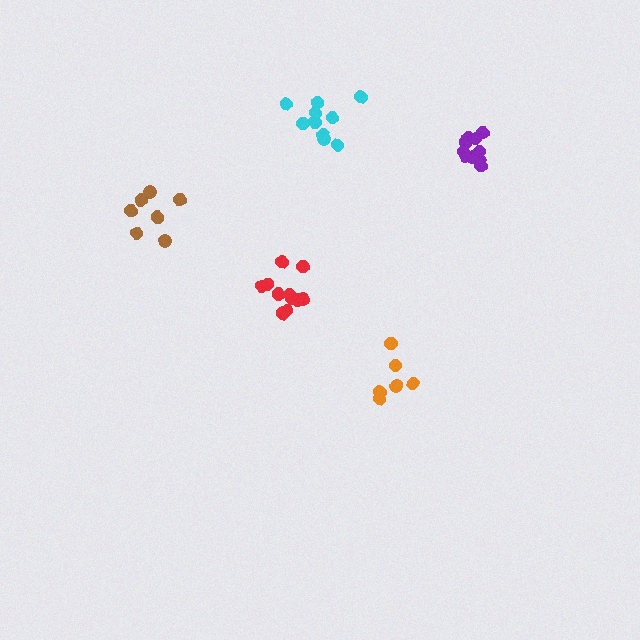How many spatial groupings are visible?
There are 5 spatial groupings.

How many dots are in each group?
Group 1: 10 dots, Group 2: 11 dots, Group 3: 11 dots, Group 4: 7 dots, Group 5: 6 dots (45 total).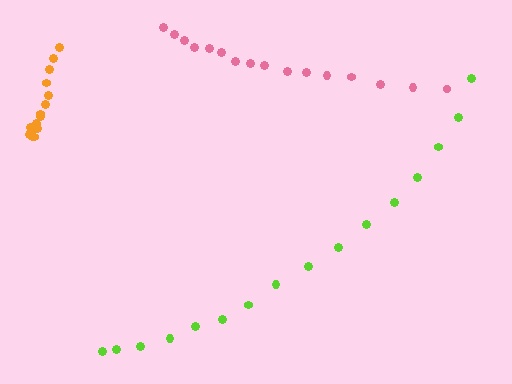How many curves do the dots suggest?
There are 3 distinct paths.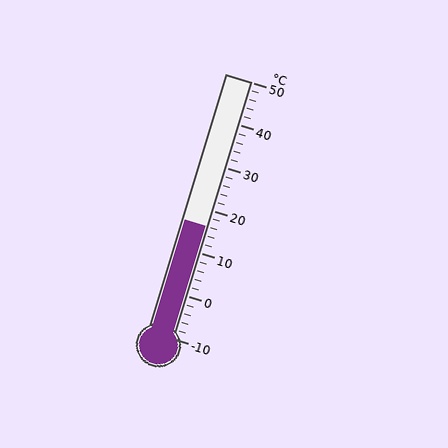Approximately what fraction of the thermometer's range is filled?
The thermometer is filled to approximately 45% of its range.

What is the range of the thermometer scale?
The thermometer scale ranges from -10°C to 50°C.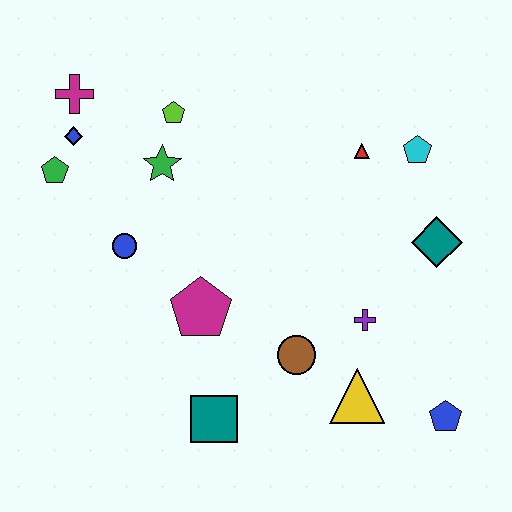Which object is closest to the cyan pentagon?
The red triangle is closest to the cyan pentagon.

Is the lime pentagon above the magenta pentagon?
Yes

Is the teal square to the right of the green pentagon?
Yes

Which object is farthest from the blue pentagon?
The magenta cross is farthest from the blue pentagon.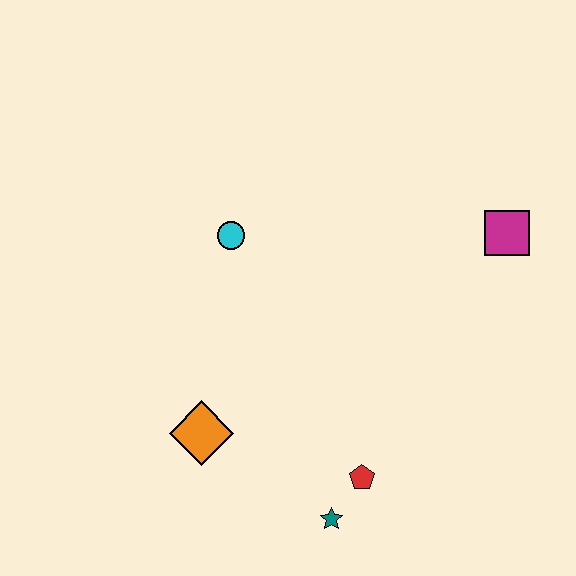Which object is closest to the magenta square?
The cyan circle is closest to the magenta square.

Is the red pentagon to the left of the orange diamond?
No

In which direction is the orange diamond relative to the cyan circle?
The orange diamond is below the cyan circle.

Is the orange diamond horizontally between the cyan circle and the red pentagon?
No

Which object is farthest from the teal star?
The magenta square is farthest from the teal star.